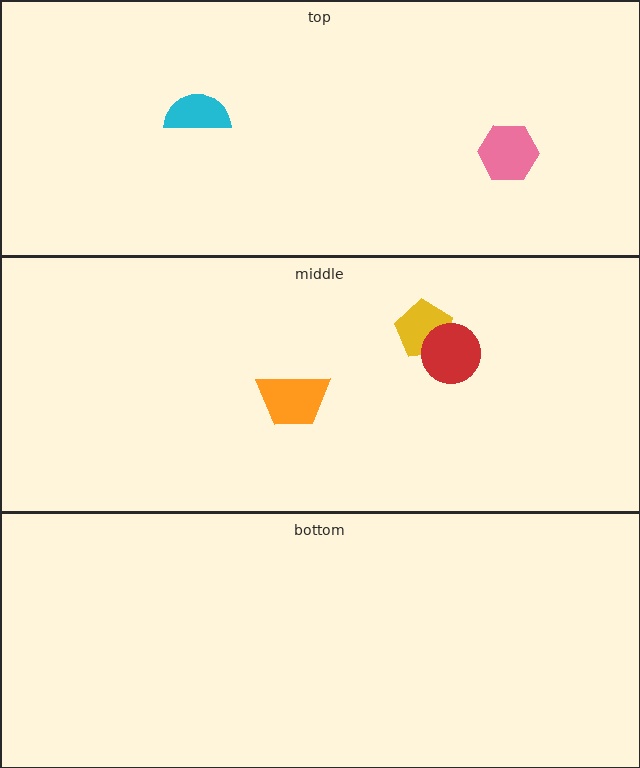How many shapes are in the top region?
2.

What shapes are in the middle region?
The orange trapezoid, the yellow pentagon, the red circle.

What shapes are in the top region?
The cyan semicircle, the pink hexagon.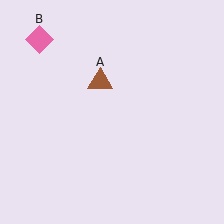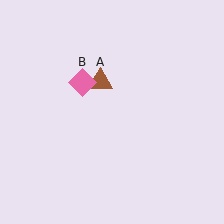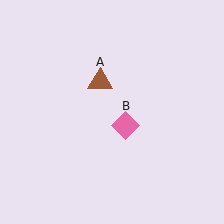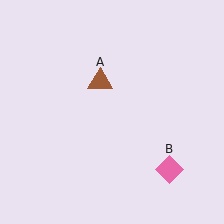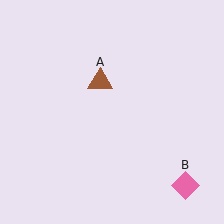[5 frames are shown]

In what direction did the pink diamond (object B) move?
The pink diamond (object B) moved down and to the right.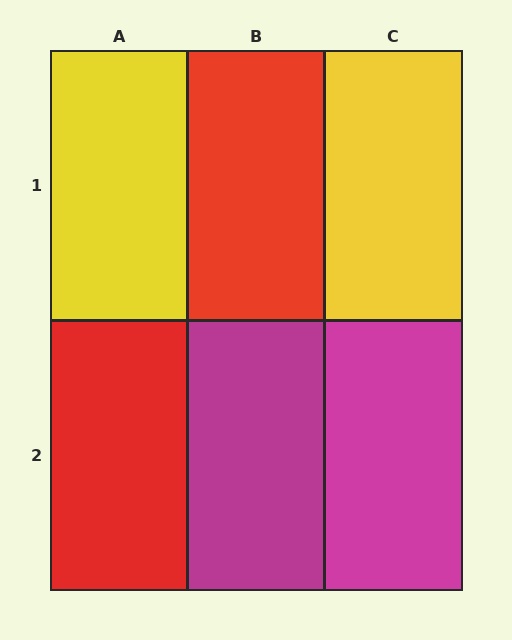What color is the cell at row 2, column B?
Magenta.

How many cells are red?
2 cells are red.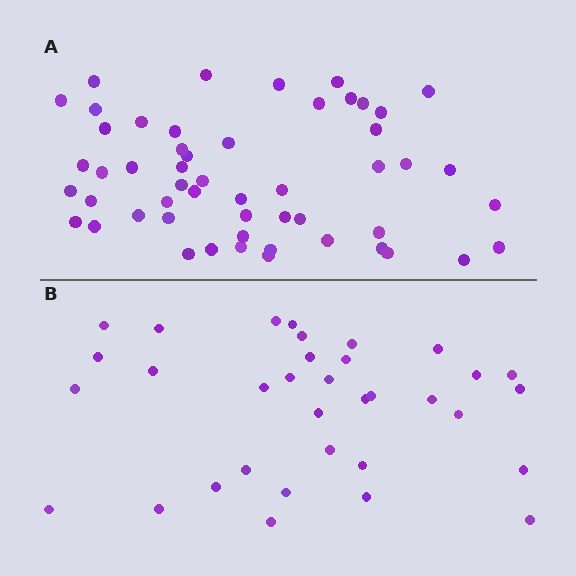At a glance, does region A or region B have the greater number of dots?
Region A (the top region) has more dots.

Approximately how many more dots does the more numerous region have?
Region A has approximately 20 more dots than region B.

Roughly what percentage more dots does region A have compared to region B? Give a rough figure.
About 55% more.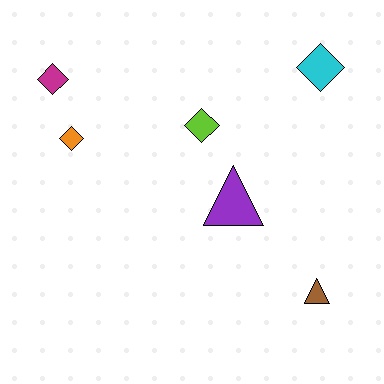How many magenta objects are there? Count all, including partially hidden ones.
There is 1 magenta object.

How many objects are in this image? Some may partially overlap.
There are 6 objects.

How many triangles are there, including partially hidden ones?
There are 2 triangles.